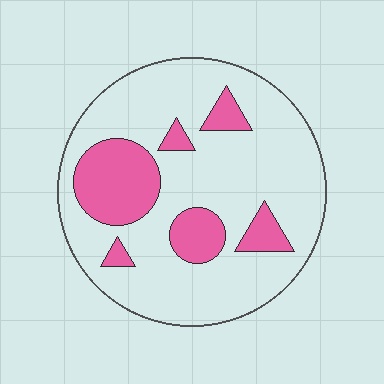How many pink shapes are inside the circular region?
6.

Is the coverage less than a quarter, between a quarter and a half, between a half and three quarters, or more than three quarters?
Less than a quarter.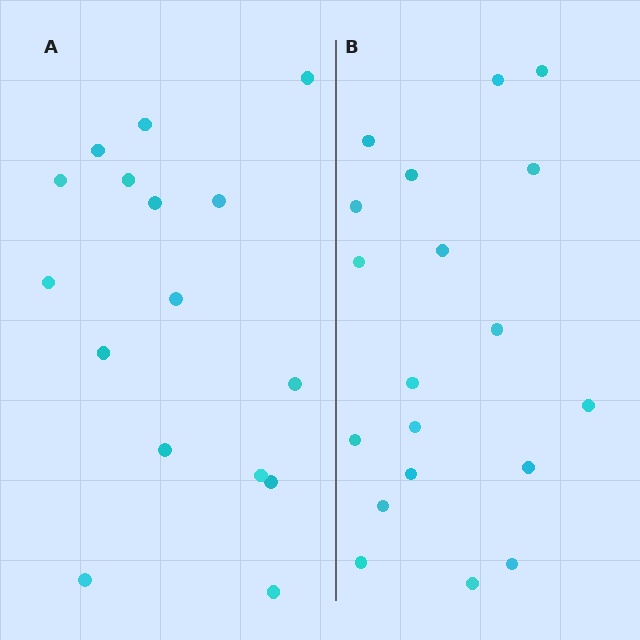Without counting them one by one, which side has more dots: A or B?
Region B (the right region) has more dots.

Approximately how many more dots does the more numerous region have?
Region B has just a few more — roughly 2 or 3 more dots than region A.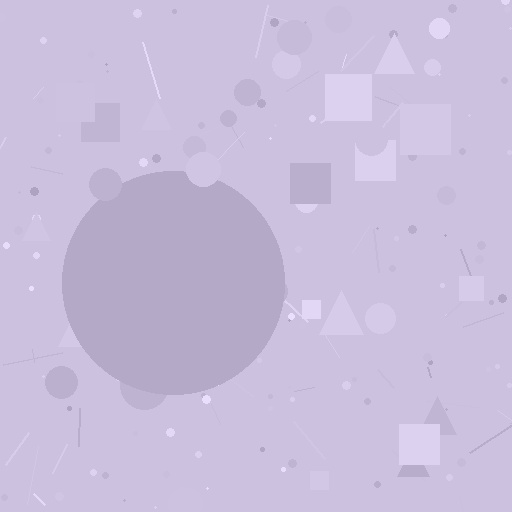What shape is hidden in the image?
A circle is hidden in the image.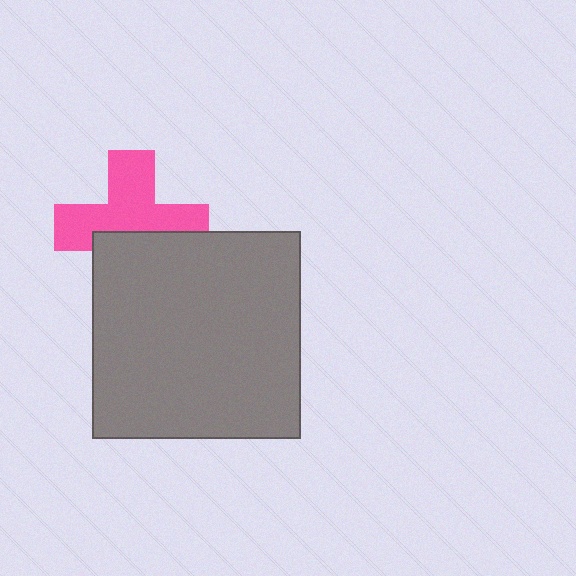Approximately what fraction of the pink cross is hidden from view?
Roughly 39% of the pink cross is hidden behind the gray square.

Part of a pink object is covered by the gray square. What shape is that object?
It is a cross.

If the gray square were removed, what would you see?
You would see the complete pink cross.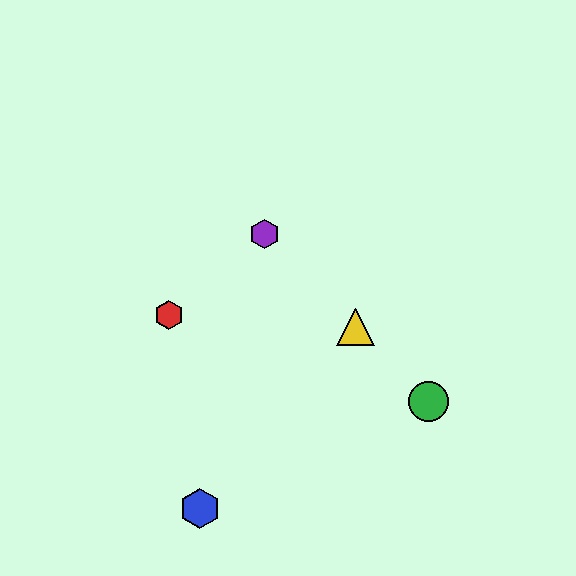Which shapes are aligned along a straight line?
The green circle, the yellow triangle, the purple hexagon are aligned along a straight line.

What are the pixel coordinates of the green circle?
The green circle is at (429, 401).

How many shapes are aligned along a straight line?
3 shapes (the green circle, the yellow triangle, the purple hexagon) are aligned along a straight line.